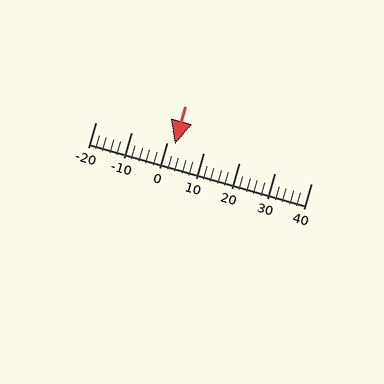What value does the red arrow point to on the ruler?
The red arrow points to approximately 2.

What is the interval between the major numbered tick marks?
The major tick marks are spaced 10 units apart.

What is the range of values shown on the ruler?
The ruler shows values from -20 to 40.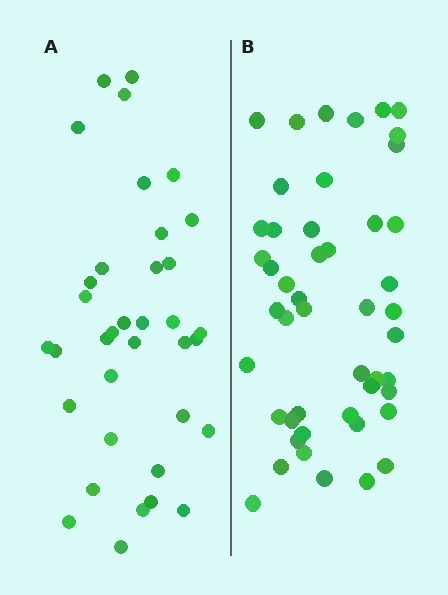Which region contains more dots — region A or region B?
Region B (the right region) has more dots.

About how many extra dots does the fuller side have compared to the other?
Region B has roughly 12 or so more dots than region A.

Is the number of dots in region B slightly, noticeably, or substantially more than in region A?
Region B has noticeably more, but not dramatically so. The ratio is roughly 1.3 to 1.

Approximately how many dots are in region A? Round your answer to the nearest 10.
About 40 dots. (The exact count is 36, which rounds to 40.)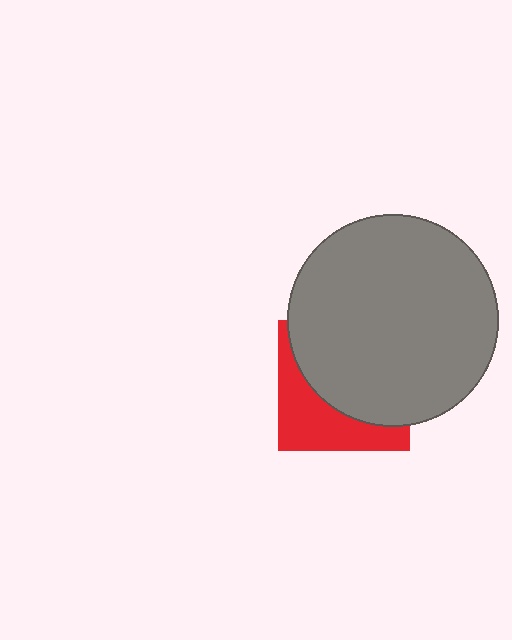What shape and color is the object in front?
The object in front is a gray circle.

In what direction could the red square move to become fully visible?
The red square could move down. That would shift it out from behind the gray circle entirely.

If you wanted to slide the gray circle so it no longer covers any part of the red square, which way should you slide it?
Slide it up — that is the most direct way to separate the two shapes.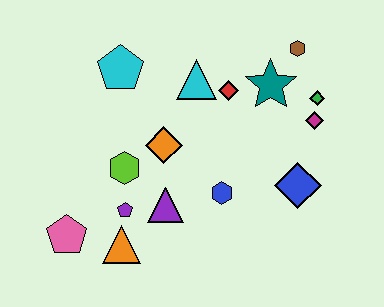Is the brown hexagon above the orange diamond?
Yes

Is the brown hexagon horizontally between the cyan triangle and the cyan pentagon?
No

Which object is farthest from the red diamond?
The pink pentagon is farthest from the red diamond.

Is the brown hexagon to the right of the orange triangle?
Yes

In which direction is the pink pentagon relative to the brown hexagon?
The pink pentagon is to the left of the brown hexagon.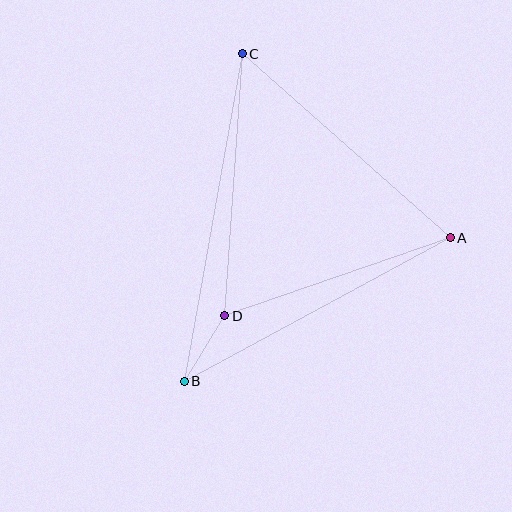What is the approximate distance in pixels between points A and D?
The distance between A and D is approximately 239 pixels.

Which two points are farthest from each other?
Points B and C are farthest from each other.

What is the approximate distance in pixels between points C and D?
The distance between C and D is approximately 262 pixels.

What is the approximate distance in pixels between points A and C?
The distance between A and C is approximately 277 pixels.